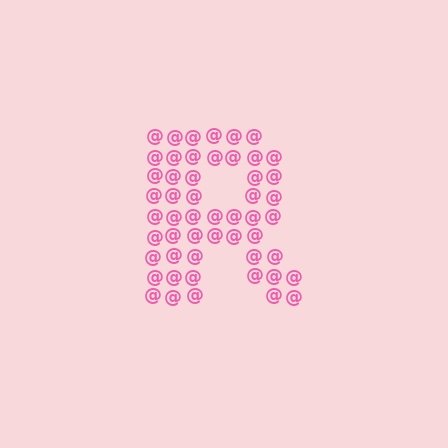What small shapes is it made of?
It is made of small at signs.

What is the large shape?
The large shape is the letter R.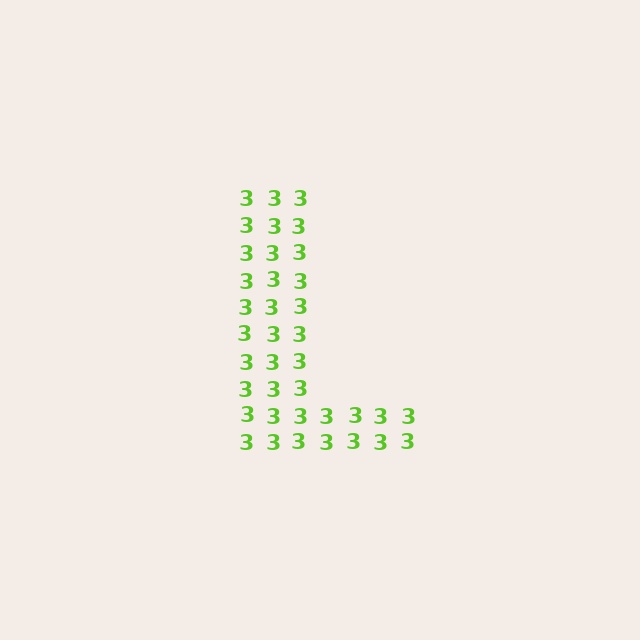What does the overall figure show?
The overall figure shows the letter L.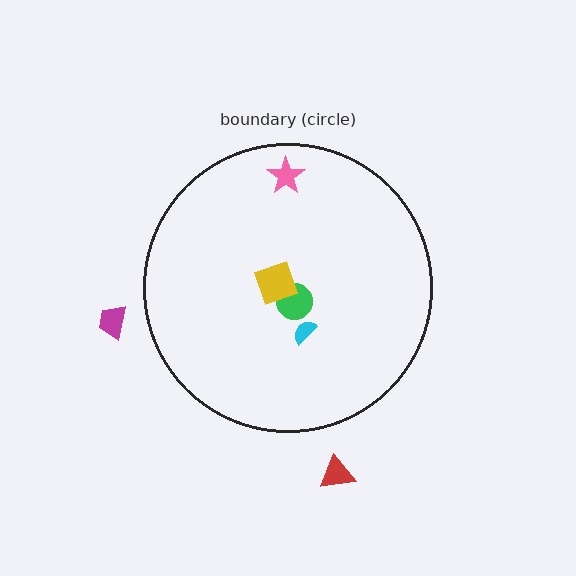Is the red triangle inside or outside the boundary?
Outside.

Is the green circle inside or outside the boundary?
Inside.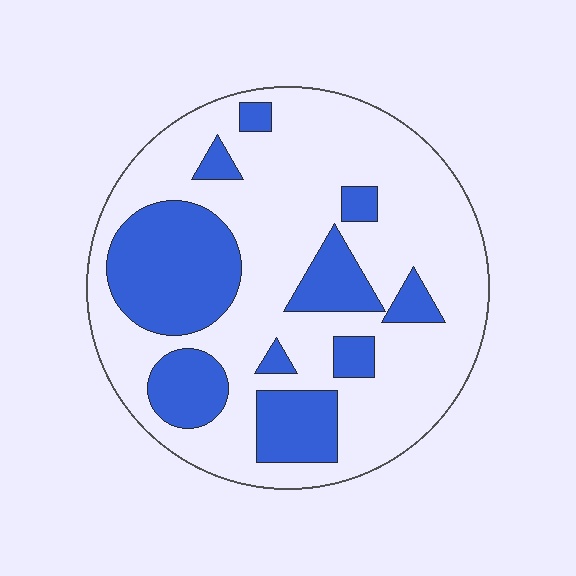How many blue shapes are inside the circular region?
10.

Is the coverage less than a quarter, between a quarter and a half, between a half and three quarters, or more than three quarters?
Between a quarter and a half.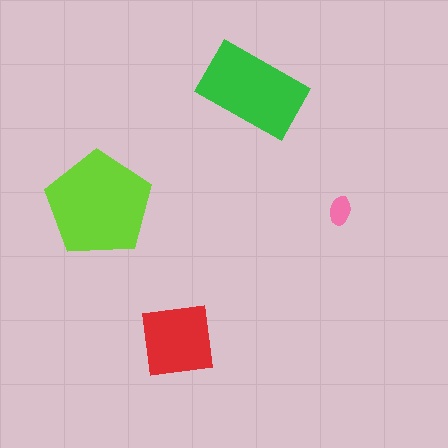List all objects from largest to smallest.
The lime pentagon, the green rectangle, the red square, the pink ellipse.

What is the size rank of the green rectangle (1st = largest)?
2nd.